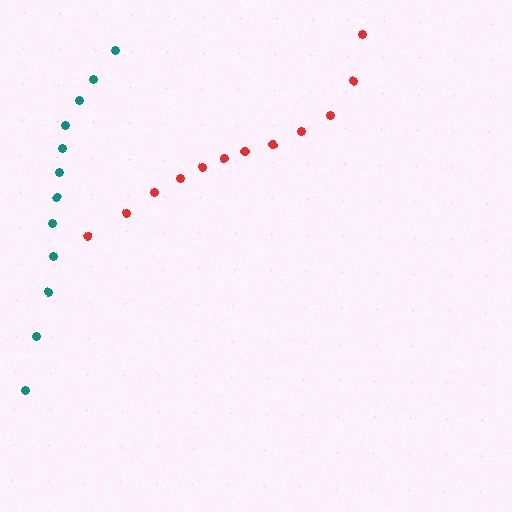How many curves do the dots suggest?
There are 2 distinct paths.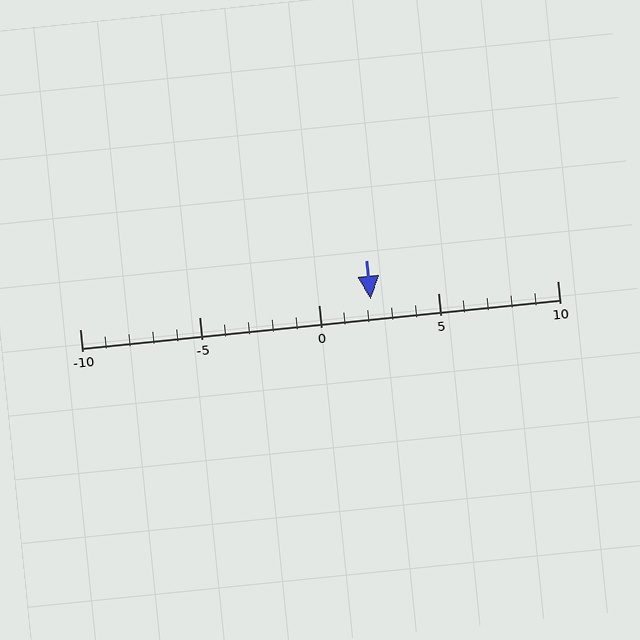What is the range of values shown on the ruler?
The ruler shows values from -10 to 10.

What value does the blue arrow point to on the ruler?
The blue arrow points to approximately 2.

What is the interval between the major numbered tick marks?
The major tick marks are spaced 5 units apart.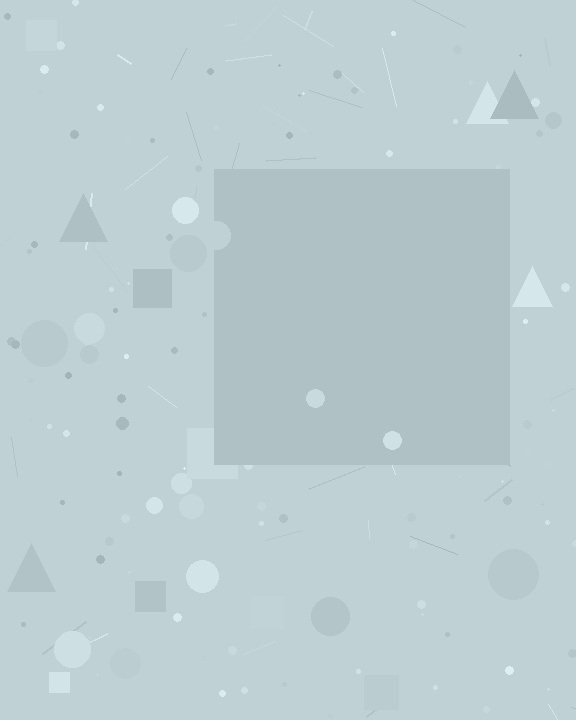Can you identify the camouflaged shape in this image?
The camouflaged shape is a square.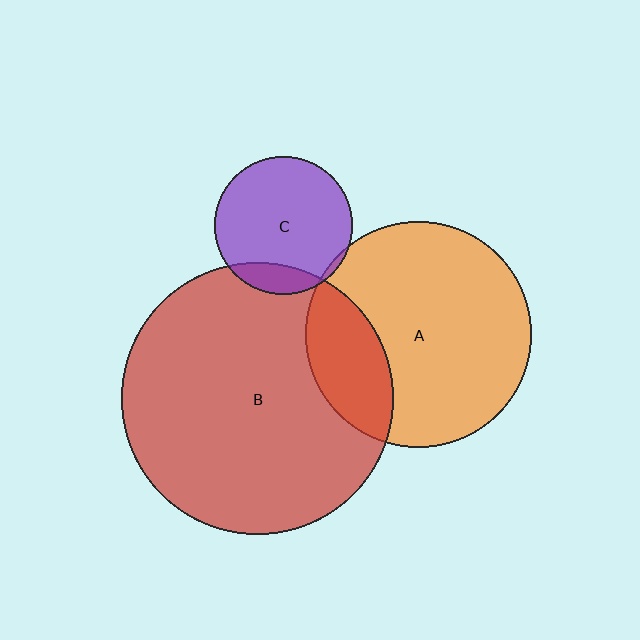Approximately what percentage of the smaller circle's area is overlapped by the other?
Approximately 25%.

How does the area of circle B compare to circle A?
Approximately 1.4 times.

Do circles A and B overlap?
Yes.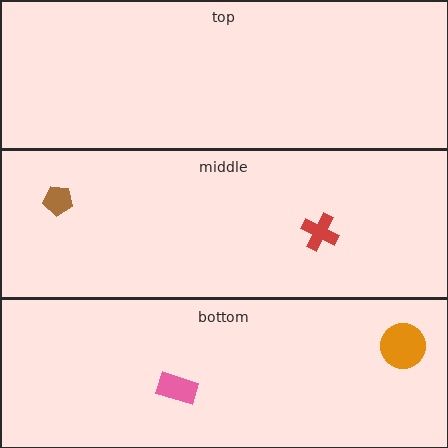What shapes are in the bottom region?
The pink rectangle, the orange circle.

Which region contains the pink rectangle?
The bottom region.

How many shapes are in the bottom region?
2.